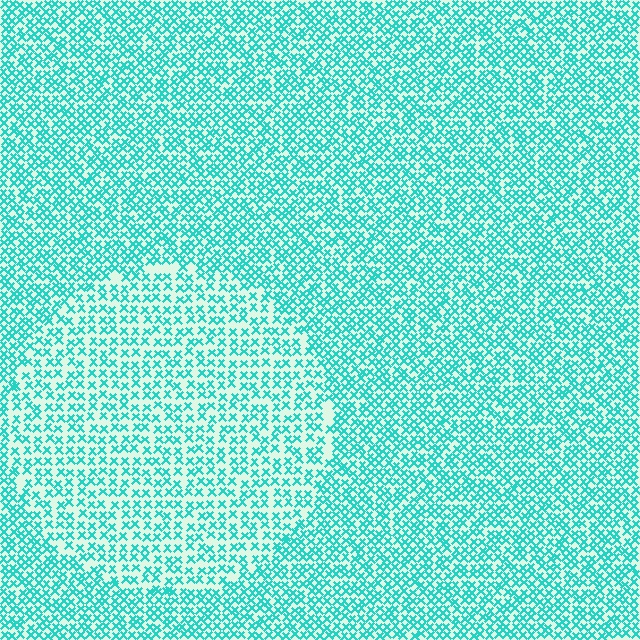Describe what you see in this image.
The image contains small cyan elements arranged at two different densities. A circle-shaped region is visible where the elements are less densely packed than the surrounding area.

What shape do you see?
I see a circle.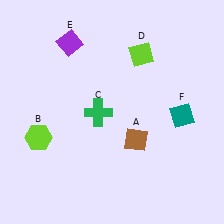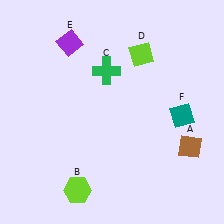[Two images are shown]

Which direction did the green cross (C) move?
The green cross (C) moved up.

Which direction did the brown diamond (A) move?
The brown diamond (A) moved right.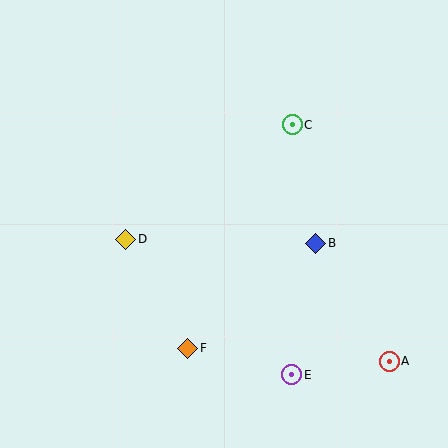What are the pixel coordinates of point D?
Point D is at (126, 239).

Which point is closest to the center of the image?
Point B at (315, 243) is closest to the center.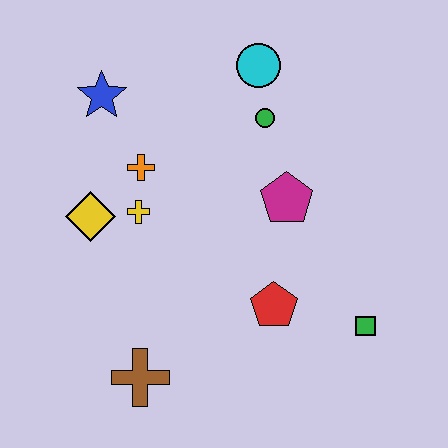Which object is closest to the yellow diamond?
The yellow cross is closest to the yellow diamond.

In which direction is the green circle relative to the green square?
The green circle is above the green square.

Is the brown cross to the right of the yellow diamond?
Yes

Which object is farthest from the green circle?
The brown cross is farthest from the green circle.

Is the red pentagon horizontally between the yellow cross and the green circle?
No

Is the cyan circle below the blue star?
No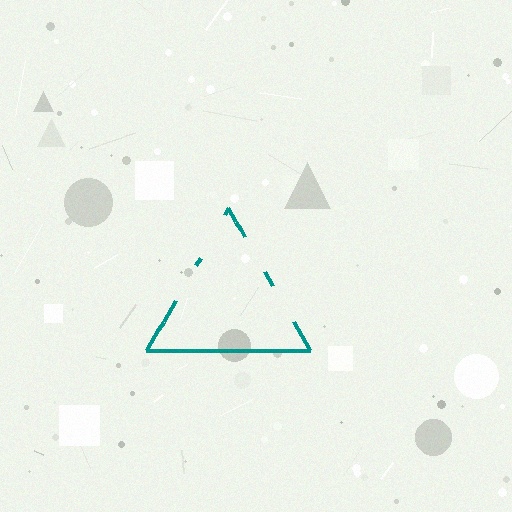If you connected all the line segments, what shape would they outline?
They would outline a triangle.